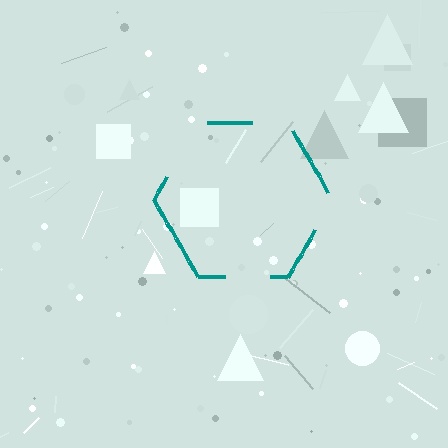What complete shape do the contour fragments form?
The contour fragments form a hexagon.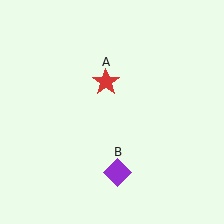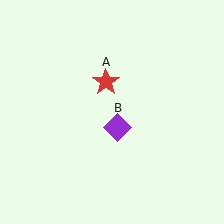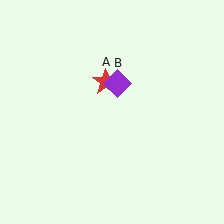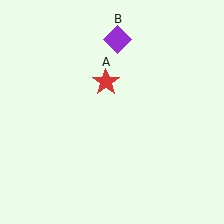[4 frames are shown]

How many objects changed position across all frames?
1 object changed position: purple diamond (object B).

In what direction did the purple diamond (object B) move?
The purple diamond (object B) moved up.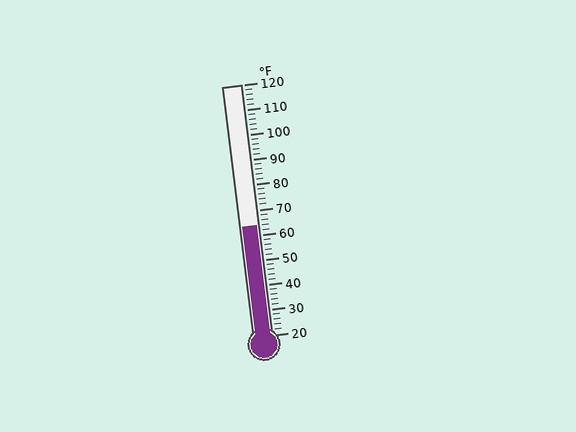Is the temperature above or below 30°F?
The temperature is above 30°F.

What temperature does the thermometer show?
The thermometer shows approximately 64°F.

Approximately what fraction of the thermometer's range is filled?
The thermometer is filled to approximately 45% of its range.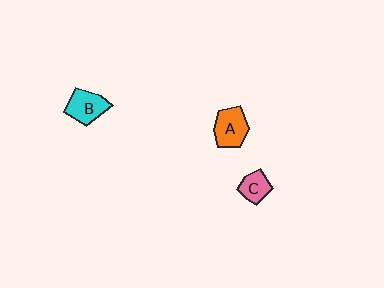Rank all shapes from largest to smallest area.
From largest to smallest: A (orange), B (cyan), C (pink).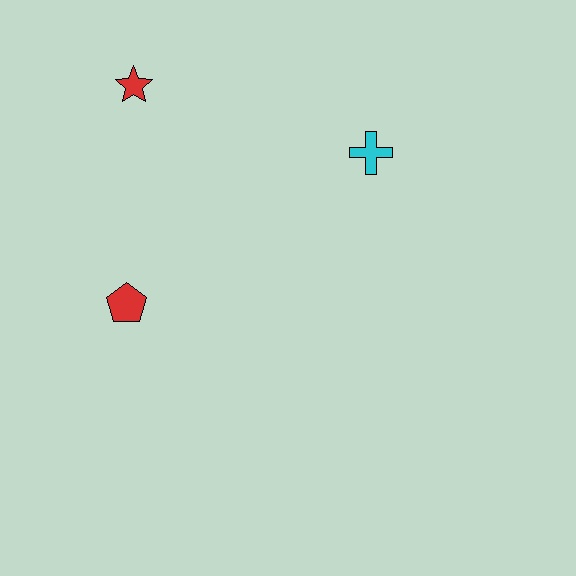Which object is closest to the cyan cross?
The red star is closest to the cyan cross.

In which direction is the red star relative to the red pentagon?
The red star is above the red pentagon.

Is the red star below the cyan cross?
No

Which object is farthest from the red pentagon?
The cyan cross is farthest from the red pentagon.